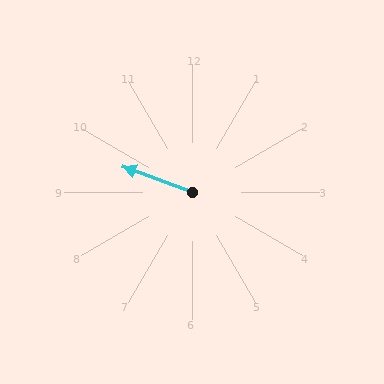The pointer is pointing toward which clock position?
Roughly 10 o'clock.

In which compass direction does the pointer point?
West.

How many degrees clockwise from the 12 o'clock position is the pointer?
Approximately 290 degrees.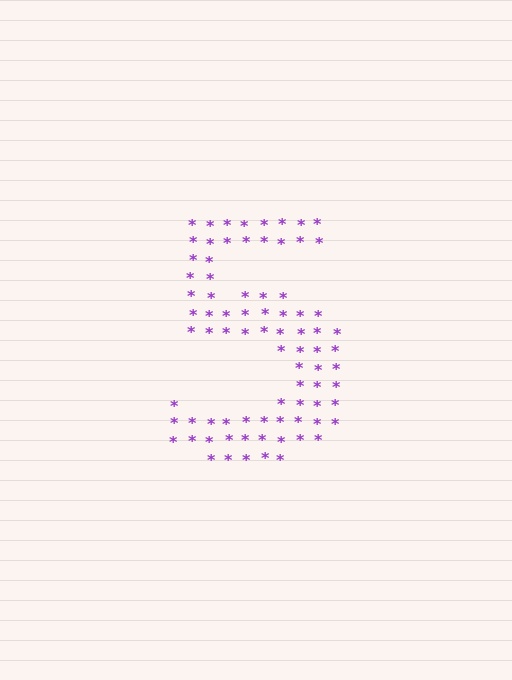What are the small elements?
The small elements are asterisks.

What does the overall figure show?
The overall figure shows the digit 5.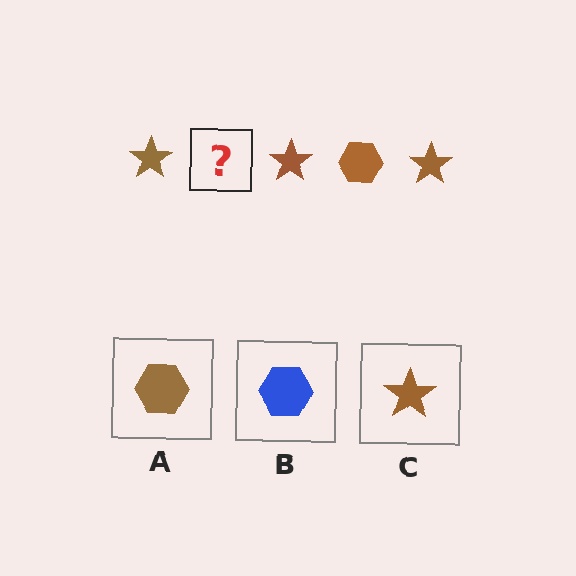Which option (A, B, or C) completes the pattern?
A.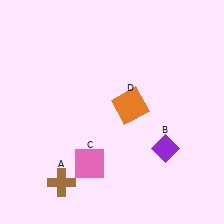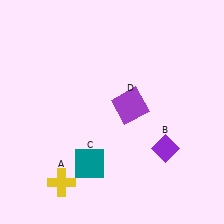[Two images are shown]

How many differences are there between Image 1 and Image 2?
There are 3 differences between the two images.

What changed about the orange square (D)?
In Image 1, D is orange. In Image 2, it changed to purple.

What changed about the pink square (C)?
In Image 1, C is pink. In Image 2, it changed to teal.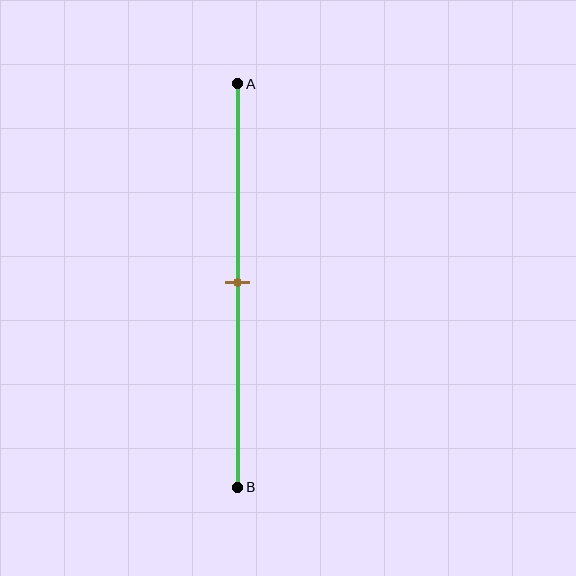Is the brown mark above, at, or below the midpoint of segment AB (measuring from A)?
The brown mark is approximately at the midpoint of segment AB.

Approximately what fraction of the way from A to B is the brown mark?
The brown mark is approximately 50% of the way from A to B.